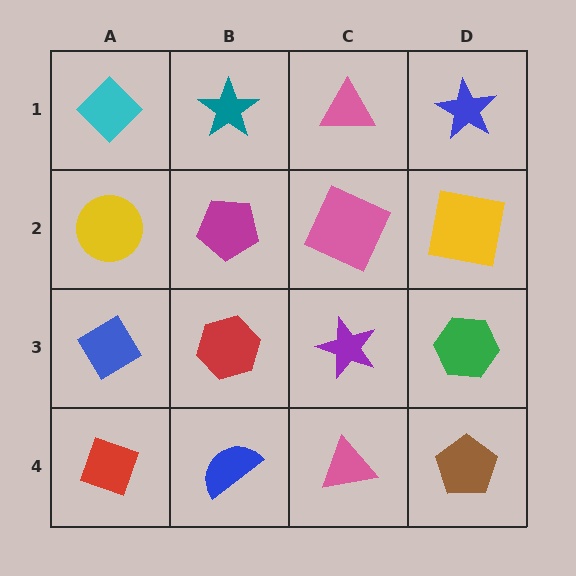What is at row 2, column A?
A yellow circle.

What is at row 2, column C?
A pink square.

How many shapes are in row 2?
4 shapes.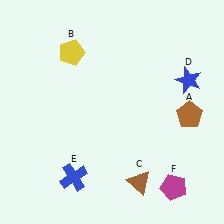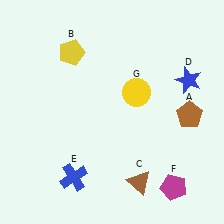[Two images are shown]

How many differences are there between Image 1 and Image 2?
There is 1 difference between the two images.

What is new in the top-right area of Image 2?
A yellow circle (G) was added in the top-right area of Image 2.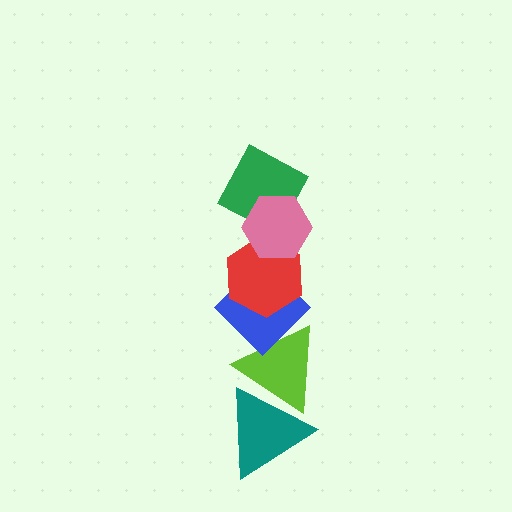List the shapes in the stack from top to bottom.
From top to bottom: the pink hexagon, the green diamond, the red hexagon, the blue diamond, the lime triangle, the teal triangle.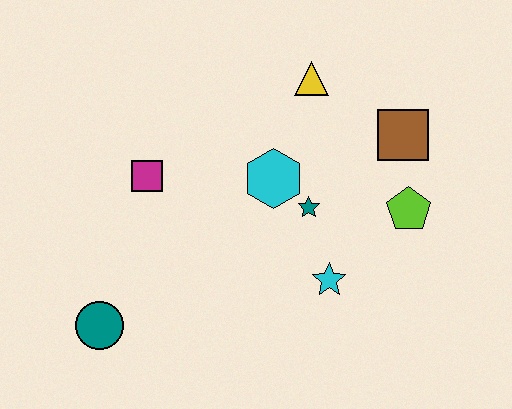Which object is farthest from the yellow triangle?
The teal circle is farthest from the yellow triangle.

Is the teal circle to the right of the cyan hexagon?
No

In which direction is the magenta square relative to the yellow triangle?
The magenta square is to the left of the yellow triangle.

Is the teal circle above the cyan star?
No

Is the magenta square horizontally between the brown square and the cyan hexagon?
No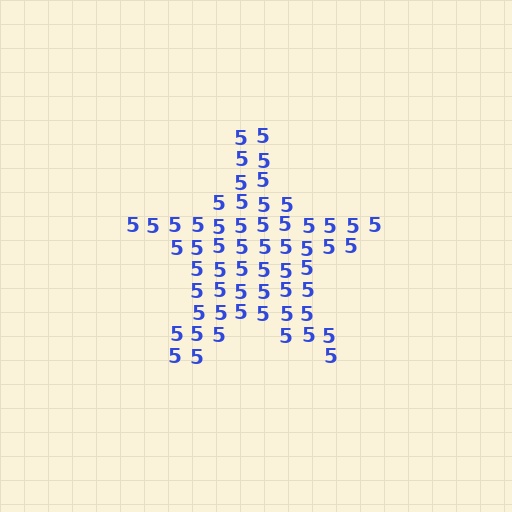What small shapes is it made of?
It is made of small digit 5's.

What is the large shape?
The large shape is a star.